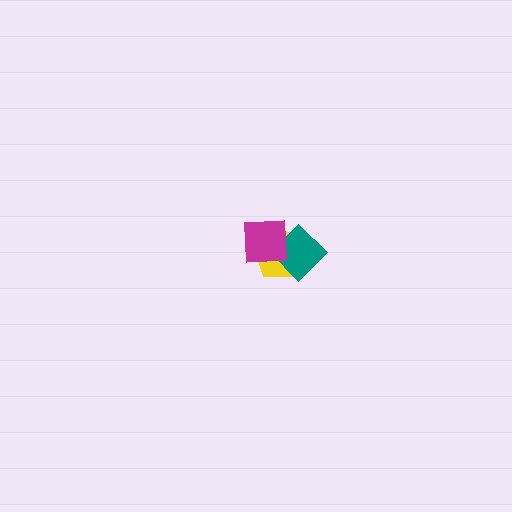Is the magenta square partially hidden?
No, no other shape covers it.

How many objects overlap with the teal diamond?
2 objects overlap with the teal diamond.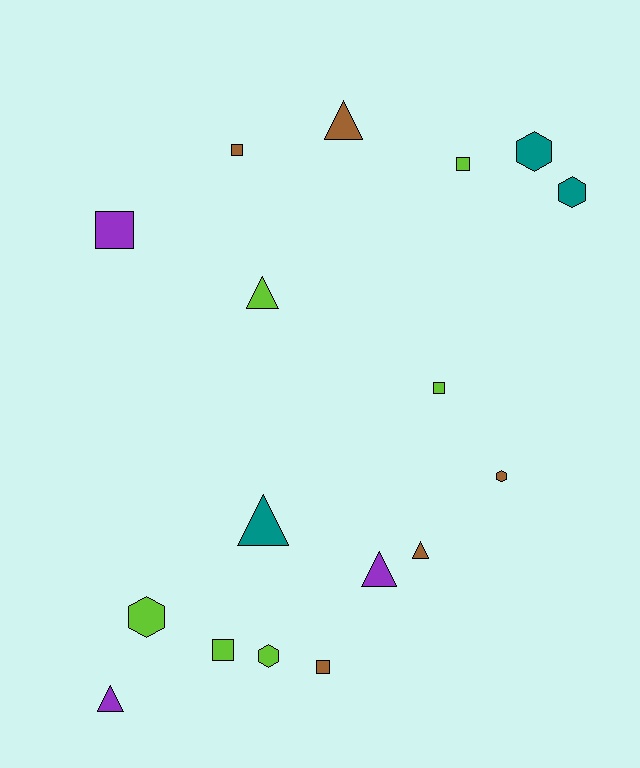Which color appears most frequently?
Lime, with 6 objects.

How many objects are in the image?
There are 17 objects.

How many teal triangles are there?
There is 1 teal triangle.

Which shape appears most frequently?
Triangle, with 6 objects.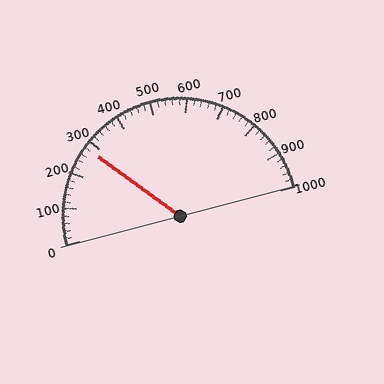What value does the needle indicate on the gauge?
The needle indicates approximately 280.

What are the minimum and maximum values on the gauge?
The gauge ranges from 0 to 1000.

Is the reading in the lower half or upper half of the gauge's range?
The reading is in the lower half of the range (0 to 1000).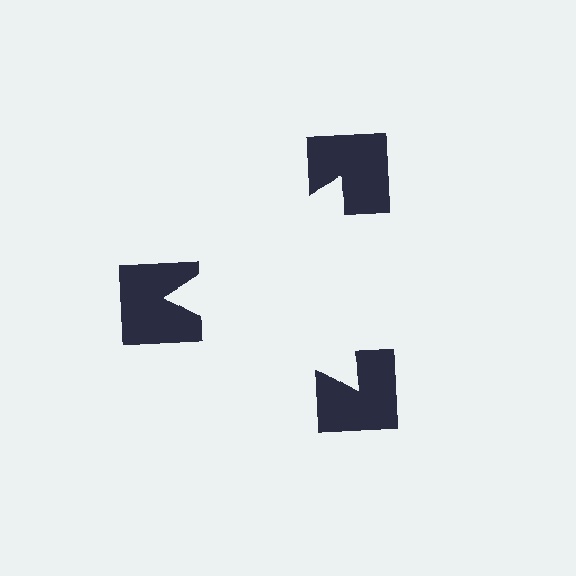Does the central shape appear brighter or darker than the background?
It typically appears slightly brighter than the background, even though no actual brightness change is drawn.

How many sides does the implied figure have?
3 sides.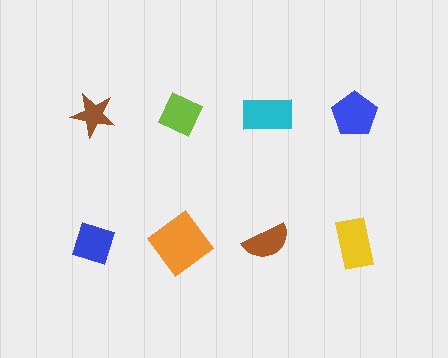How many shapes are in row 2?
4 shapes.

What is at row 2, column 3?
A brown semicircle.